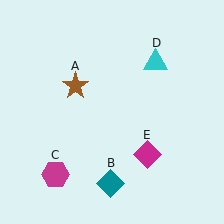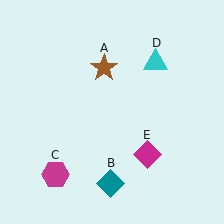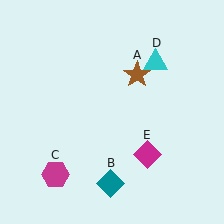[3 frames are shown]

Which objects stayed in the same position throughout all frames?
Teal diamond (object B) and magenta hexagon (object C) and cyan triangle (object D) and magenta diamond (object E) remained stationary.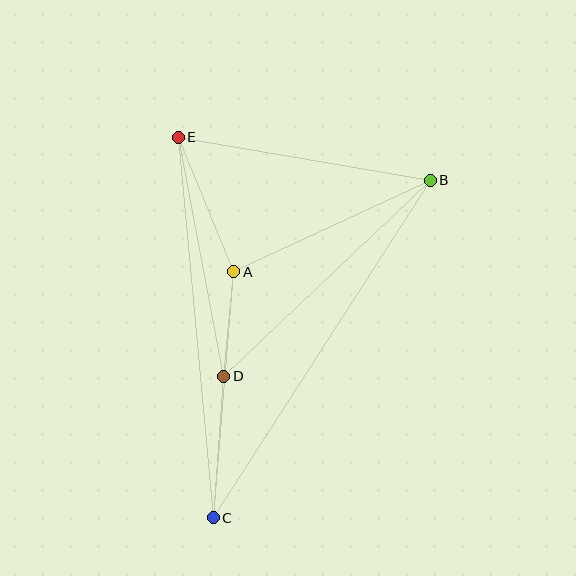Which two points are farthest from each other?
Points B and C are farthest from each other.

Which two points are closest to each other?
Points A and D are closest to each other.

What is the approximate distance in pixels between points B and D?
The distance between B and D is approximately 285 pixels.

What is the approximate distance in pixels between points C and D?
The distance between C and D is approximately 142 pixels.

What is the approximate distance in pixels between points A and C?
The distance between A and C is approximately 247 pixels.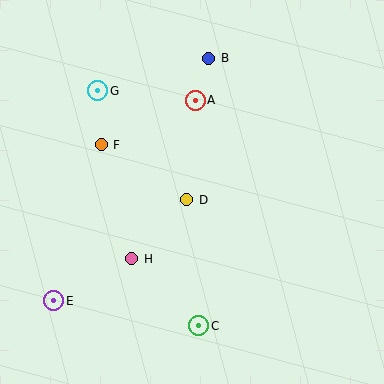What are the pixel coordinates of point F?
Point F is at (101, 145).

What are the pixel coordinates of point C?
Point C is at (199, 326).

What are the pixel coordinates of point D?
Point D is at (187, 200).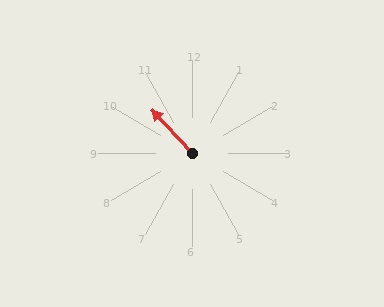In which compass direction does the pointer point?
Northwest.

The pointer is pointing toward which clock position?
Roughly 11 o'clock.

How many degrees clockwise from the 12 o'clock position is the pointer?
Approximately 317 degrees.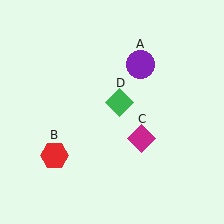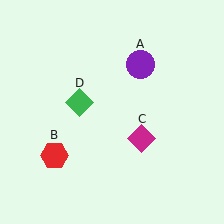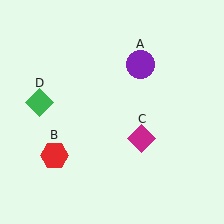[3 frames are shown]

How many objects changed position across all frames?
1 object changed position: green diamond (object D).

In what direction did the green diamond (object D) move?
The green diamond (object D) moved left.